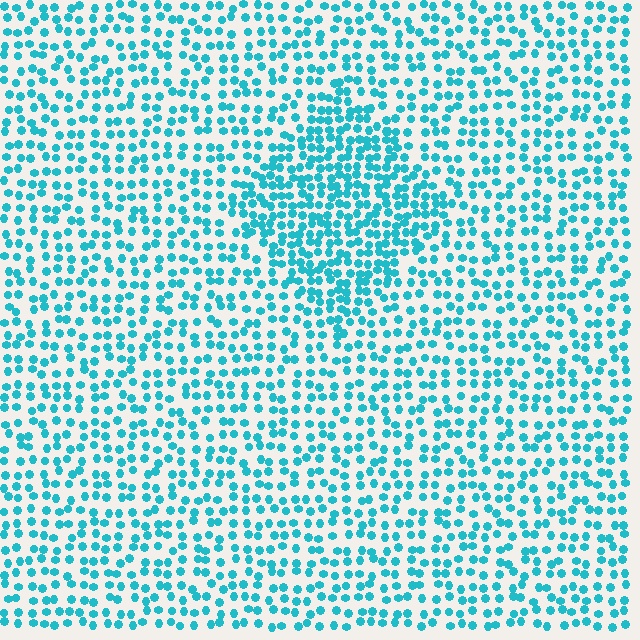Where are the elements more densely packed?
The elements are more densely packed inside the diamond boundary.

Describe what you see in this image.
The image contains small cyan elements arranged at two different densities. A diamond-shaped region is visible where the elements are more densely packed than the surrounding area.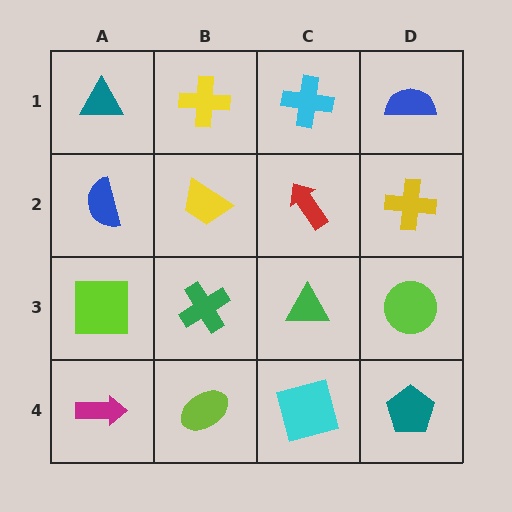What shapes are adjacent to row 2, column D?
A blue semicircle (row 1, column D), a lime circle (row 3, column D), a red arrow (row 2, column C).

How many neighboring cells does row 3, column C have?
4.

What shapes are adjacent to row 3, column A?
A blue semicircle (row 2, column A), a magenta arrow (row 4, column A), a green cross (row 3, column B).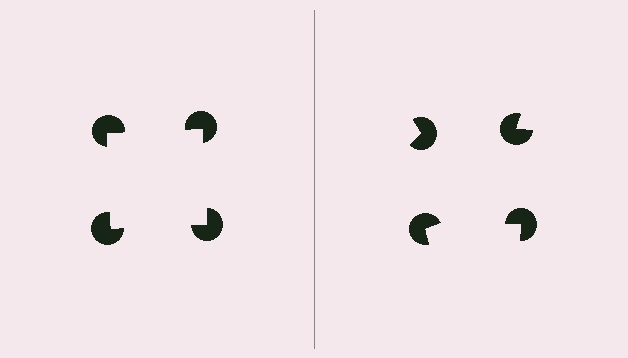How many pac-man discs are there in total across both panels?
8 — 4 on each side.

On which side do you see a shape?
An illusory square appears on the left side. On the right side the wedge cuts are rotated, so no coherent shape forms.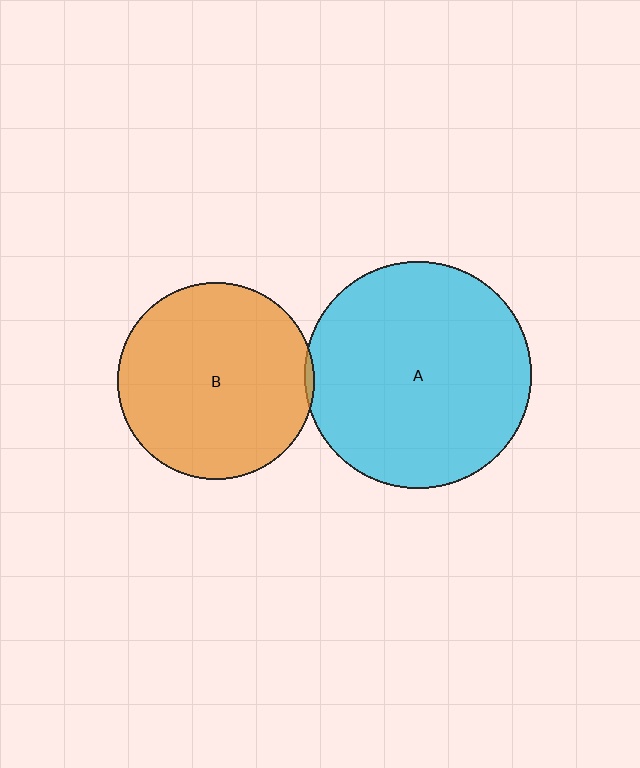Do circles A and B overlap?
Yes.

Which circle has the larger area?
Circle A (cyan).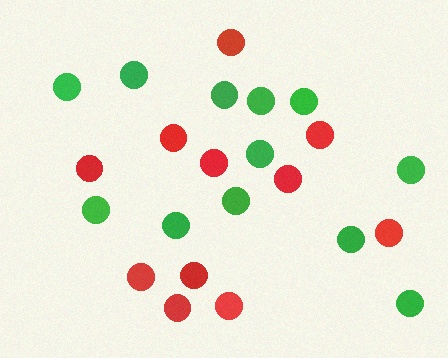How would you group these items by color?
There are 2 groups: one group of green circles (12) and one group of red circles (11).